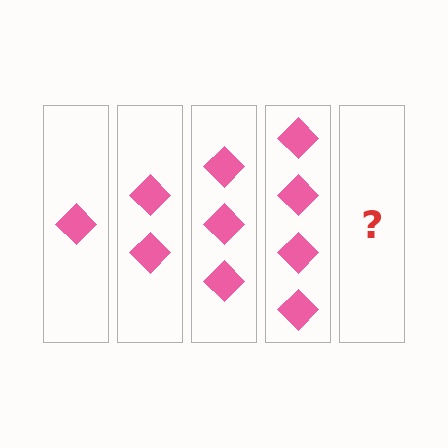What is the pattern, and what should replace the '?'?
The pattern is that each step adds one more diamond. The '?' should be 5 diamonds.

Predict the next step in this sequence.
The next step is 5 diamonds.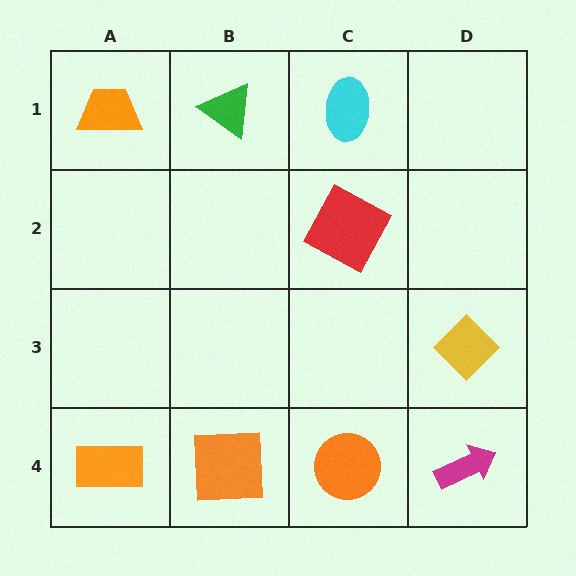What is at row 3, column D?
A yellow diamond.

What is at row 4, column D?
A magenta arrow.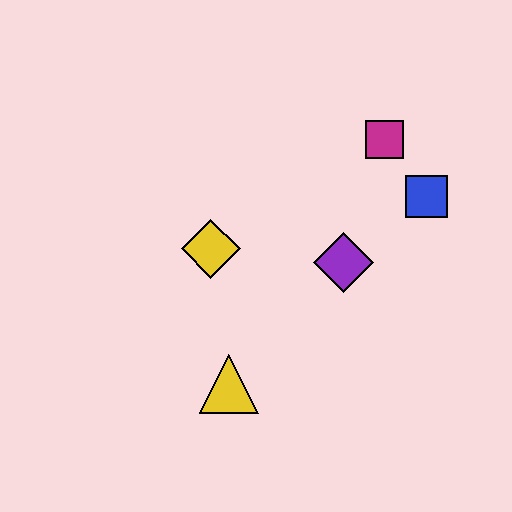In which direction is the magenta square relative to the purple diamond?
The magenta square is above the purple diamond.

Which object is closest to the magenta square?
The blue square is closest to the magenta square.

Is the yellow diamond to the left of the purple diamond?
Yes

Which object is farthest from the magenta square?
The yellow triangle is farthest from the magenta square.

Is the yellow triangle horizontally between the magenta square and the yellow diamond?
Yes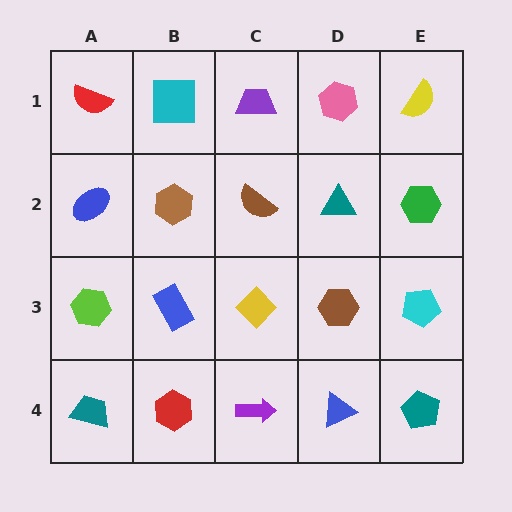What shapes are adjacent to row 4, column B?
A blue rectangle (row 3, column B), a teal trapezoid (row 4, column A), a purple arrow (row 4, column C).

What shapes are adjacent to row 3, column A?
A blue ellipse (row 2, column A), a teal trapezoid (row 4, column A), a blue rectangle (row 3, column B).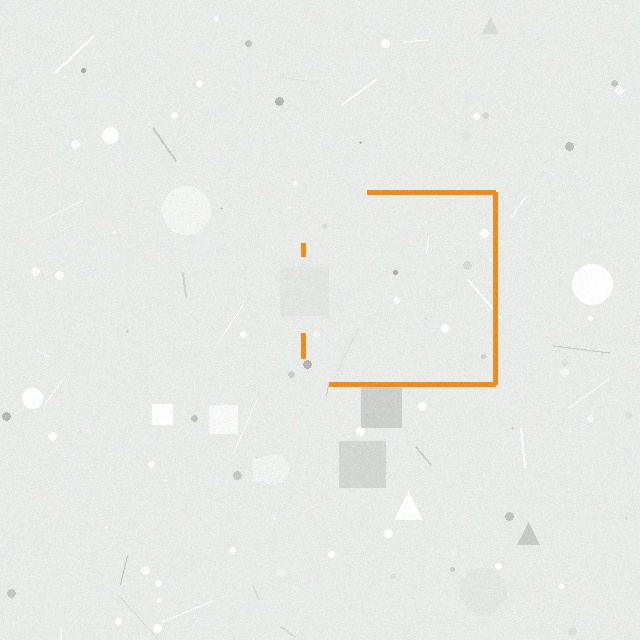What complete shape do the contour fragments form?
The contour fragments form a square.